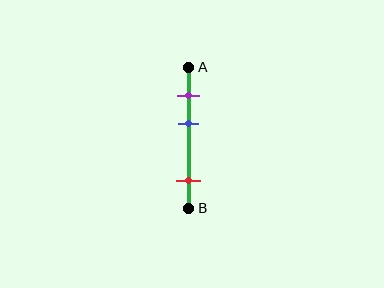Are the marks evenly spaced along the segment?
No, the marks are not evenly spaced.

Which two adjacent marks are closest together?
The purple and blue marks are the closest adjacent pair.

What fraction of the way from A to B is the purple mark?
The purple mark is approximately 20% (0.2) of the way from A to B.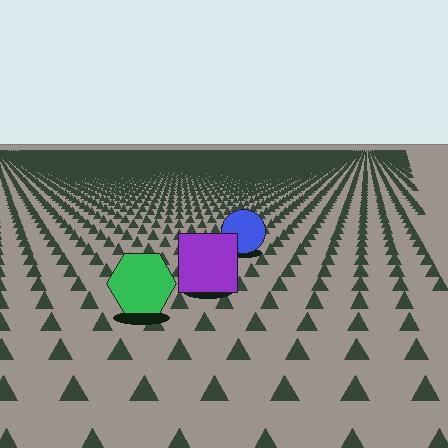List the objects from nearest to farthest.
From nearest to farthest: the green hexagon, the purple square, the blue circle.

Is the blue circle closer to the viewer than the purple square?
No. The purple square is closer — you can tell from the texture gradient: the ground texture is coarser near it.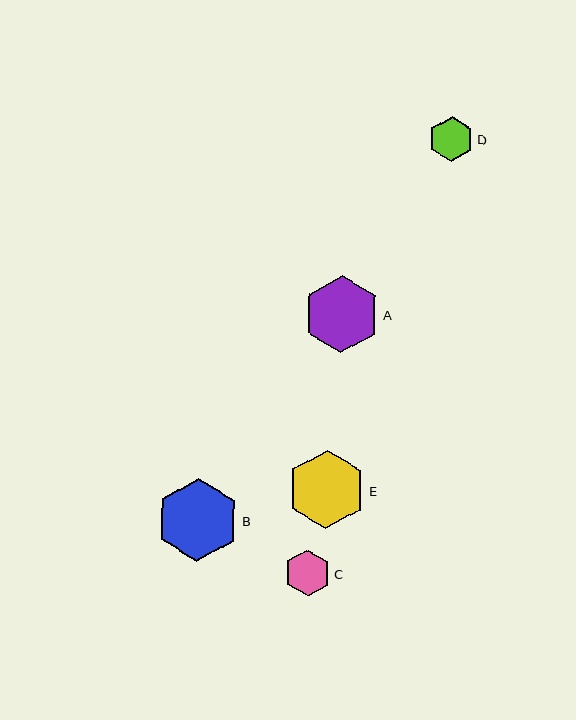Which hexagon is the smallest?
Hexagon D is the smallest with a size of approximately 45 pixels.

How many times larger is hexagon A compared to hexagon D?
Hexagon A is approximately 1.7 times the size of hexagon D.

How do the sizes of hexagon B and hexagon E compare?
Hexagon B and hexagon E are approximately the same size.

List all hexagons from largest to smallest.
From largest to smallest: B, E, A, C, D.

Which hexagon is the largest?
Hexagon B is the largest with a size of approximately 83 pixels.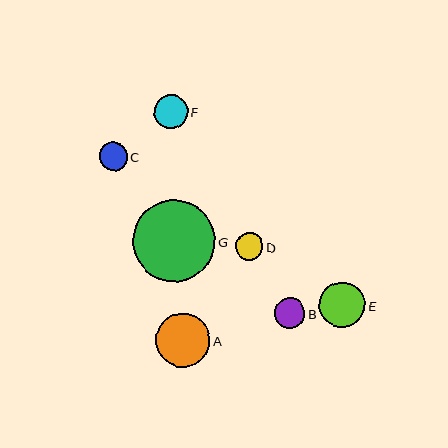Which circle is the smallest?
Circle D is the smallest with a size of approximately 28 pixels.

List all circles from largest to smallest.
From largest to smallest: G, A, E, F, B, C, D.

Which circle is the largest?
Circle G is the largest with a size of approximately 82 pixels.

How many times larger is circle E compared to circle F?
Circle E is approximately 1.4 times the size of circle F.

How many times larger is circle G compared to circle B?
Circle G is approximately 2.7 times the size of circle B.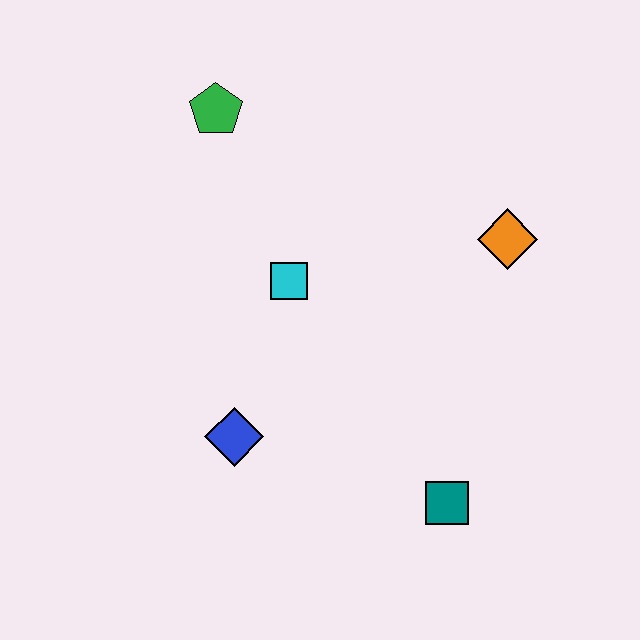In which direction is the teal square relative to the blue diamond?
The teal square is to the right of the blue diamond.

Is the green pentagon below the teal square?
No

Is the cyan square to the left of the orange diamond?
Yes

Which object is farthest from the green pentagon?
The teal square is farthest from the green pentagon.